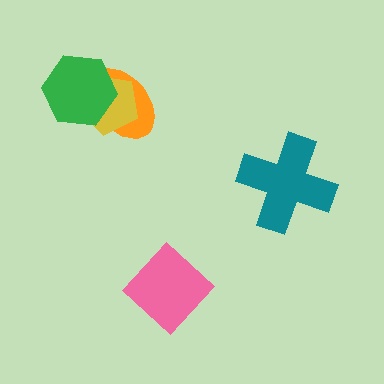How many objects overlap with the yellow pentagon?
2 objects overlap with the yellow pentagon.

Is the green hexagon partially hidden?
No, no other shape covers it.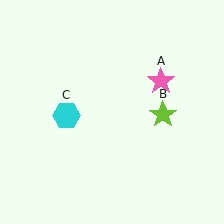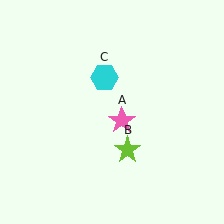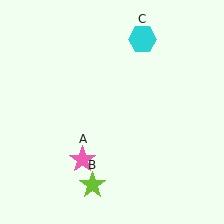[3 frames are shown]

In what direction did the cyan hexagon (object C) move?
The cyan hexagon (object C) moved up and to the right.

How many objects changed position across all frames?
3 objects changed position: pink star (object A), lime star (object B), cyan hexagon (object C).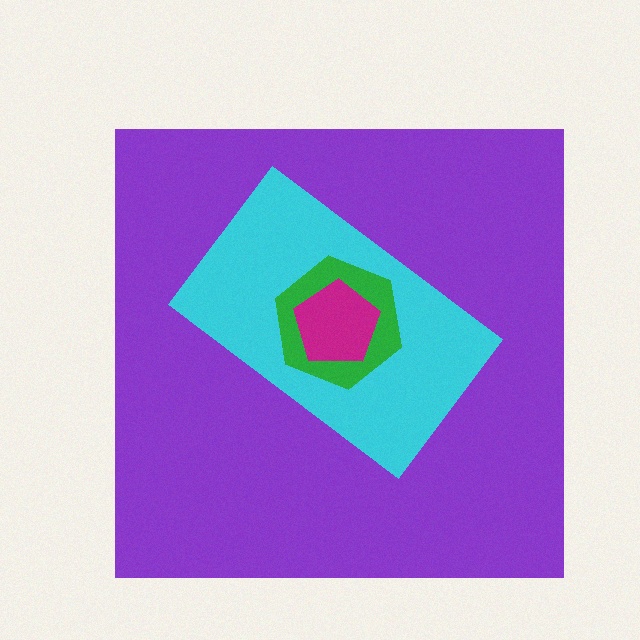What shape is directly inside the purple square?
The cyan rectangle.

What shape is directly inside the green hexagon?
The magenta pentagon.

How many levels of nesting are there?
4.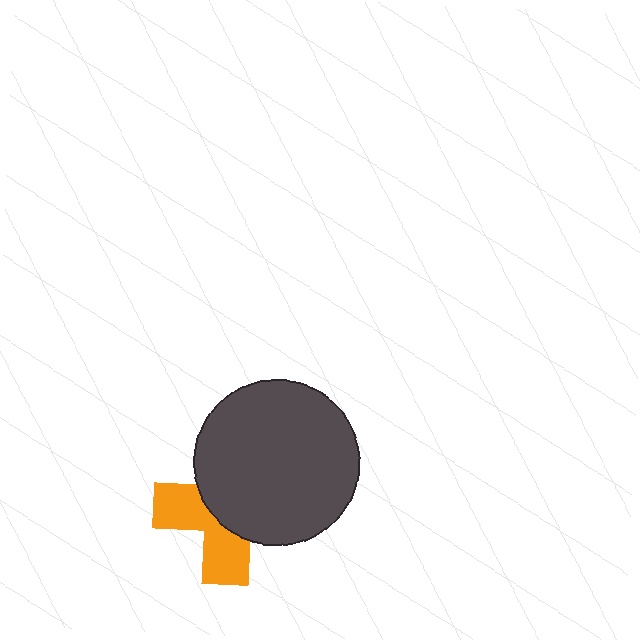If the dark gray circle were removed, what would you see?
You would see the complete orange cross.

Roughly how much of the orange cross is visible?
A small part of it is visible (roughly 42%).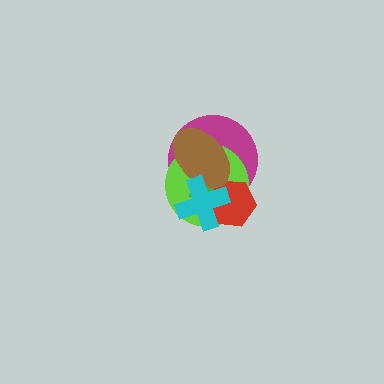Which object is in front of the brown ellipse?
The cyan cross is in front of the brown ellipse.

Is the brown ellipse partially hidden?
Yes, it is partially covered by another shape.